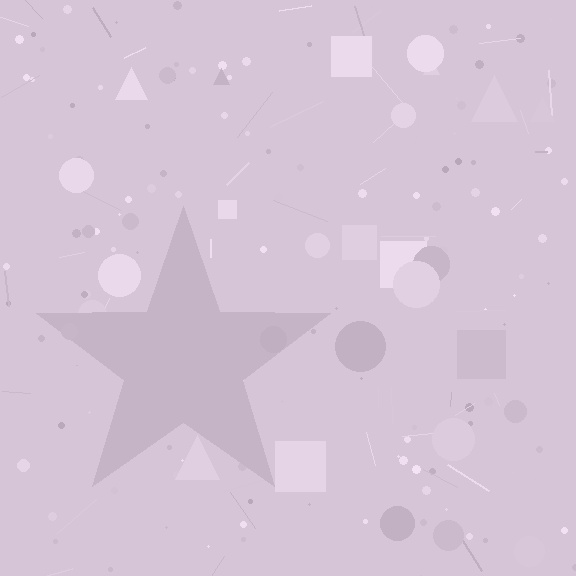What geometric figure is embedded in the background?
A star is embedded in the background.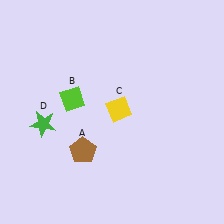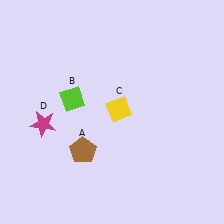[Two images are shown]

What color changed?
The star (D) changed from green in Image 1 to magenta in Image 2.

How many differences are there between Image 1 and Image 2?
There is 1 difference between the two images.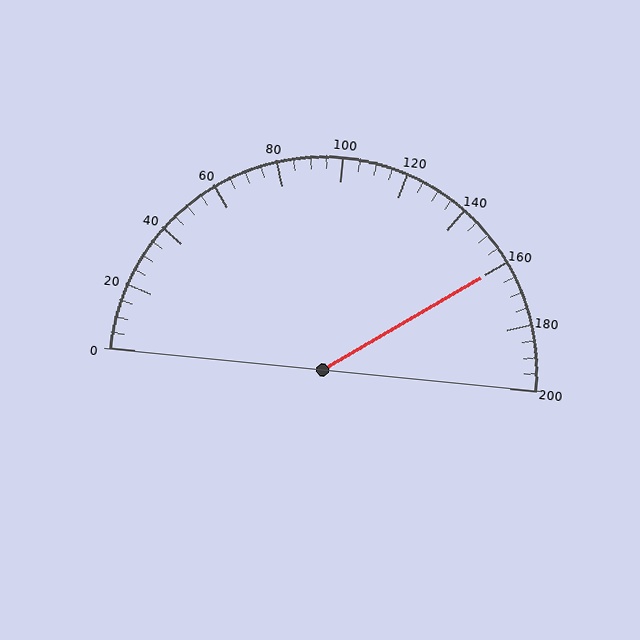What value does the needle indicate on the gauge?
The needle indicates approximately 160.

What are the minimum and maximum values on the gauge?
The gauge ranges from 0 to 200.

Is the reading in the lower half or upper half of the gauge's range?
The reading is in the upper half of the range (0 to 200).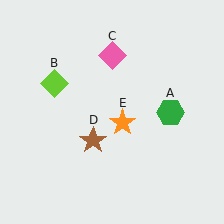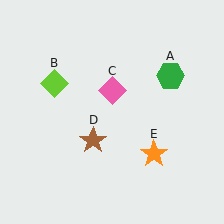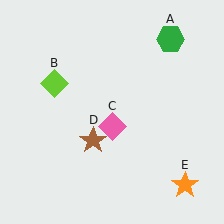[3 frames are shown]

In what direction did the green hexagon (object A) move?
The green hexagon (object A) moved up.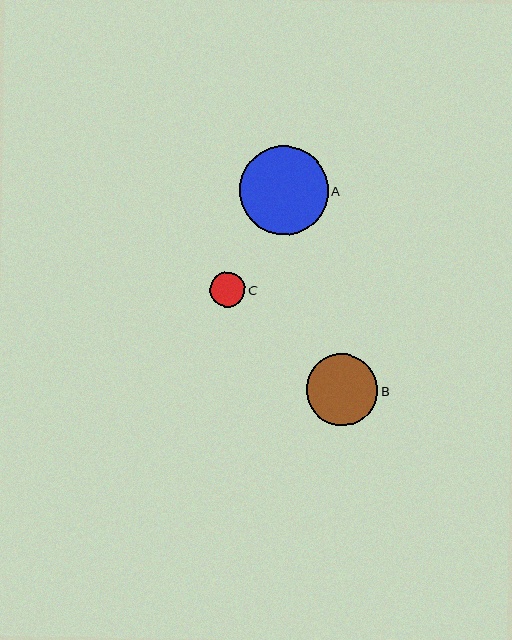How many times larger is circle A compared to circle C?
Circle A is approximately 2.5 times the size of circle C.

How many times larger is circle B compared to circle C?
Circle B is approximately 2.0 times the size of circle C.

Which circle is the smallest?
Circle C is the smallest with a size of approximately 35 pixels.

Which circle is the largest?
Circle A is the largest with a size of approximately 89 pixels.